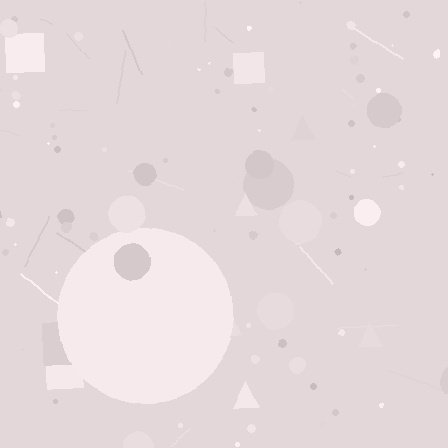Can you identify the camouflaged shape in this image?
The camouflaged shape is a circle.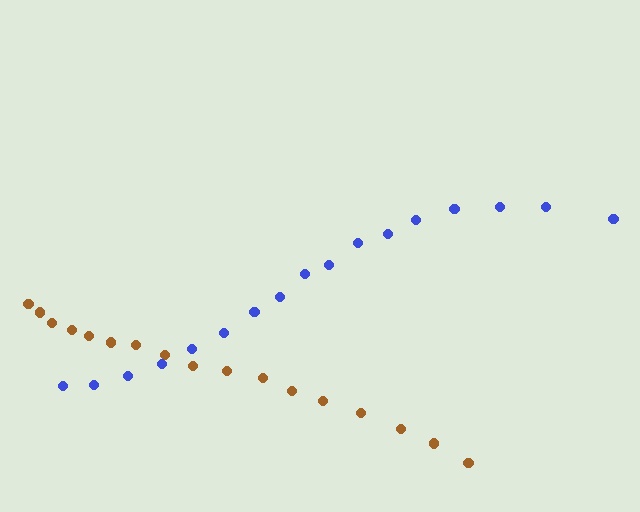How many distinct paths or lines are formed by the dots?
There are 2 distinct paths.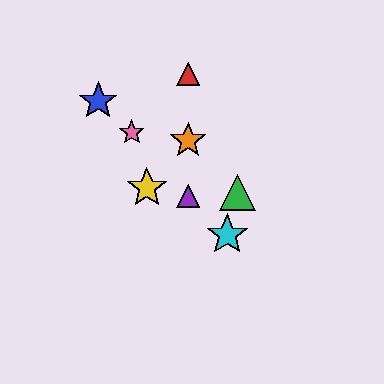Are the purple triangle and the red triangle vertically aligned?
Yes, both are at x≈188.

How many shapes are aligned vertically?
3 shapes (the red triangle, the purple triangle, the orange star) are aligned vertically.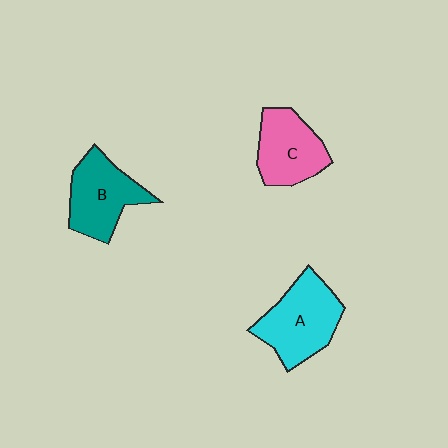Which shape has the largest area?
Shape A (cyan).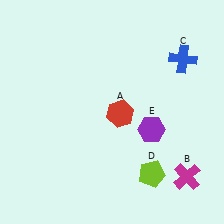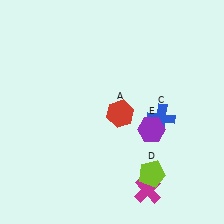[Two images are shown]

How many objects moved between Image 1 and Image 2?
2 objects moved between the two images.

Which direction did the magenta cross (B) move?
The magenta cross (B) moved left.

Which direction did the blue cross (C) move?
The blue cross (C) moved down.